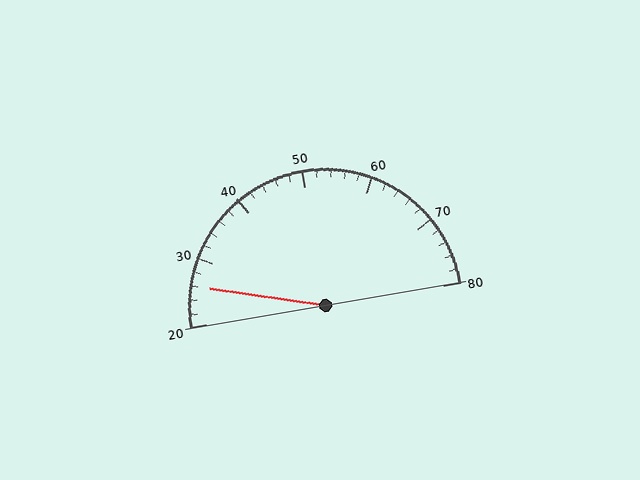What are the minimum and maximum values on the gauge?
The gauge ranges from 20 to 80.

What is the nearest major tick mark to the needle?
The nearest major tick mark is 30.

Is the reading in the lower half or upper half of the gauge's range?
The reading is in the lower half of the range (20 to 80).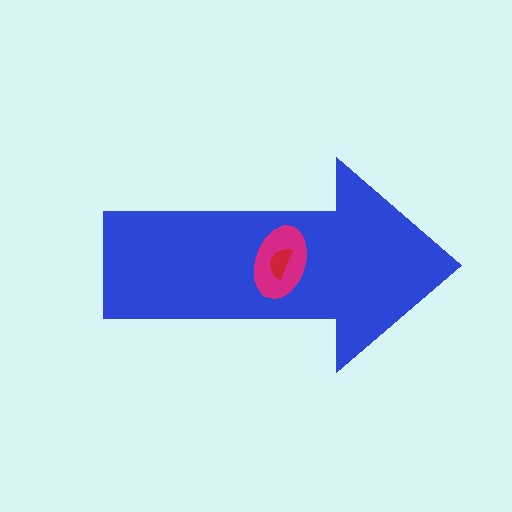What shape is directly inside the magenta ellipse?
The red semicircle.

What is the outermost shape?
The blue arrow.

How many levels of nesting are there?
3.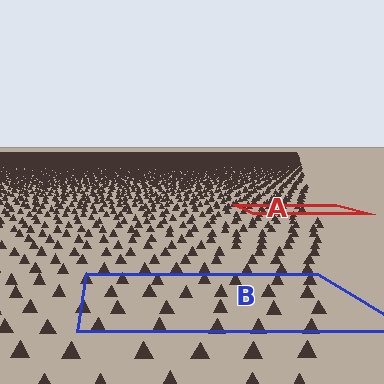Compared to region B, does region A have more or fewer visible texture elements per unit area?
Region A has more texture elements per unit area — they are packed more densely because it is farther away.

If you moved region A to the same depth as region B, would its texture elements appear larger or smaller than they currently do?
They would appear larger. At a closer depth, the same texture elements are projected at a bigger on-screen size.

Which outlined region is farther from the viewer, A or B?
Region A is farther from the viewer — the texture elements inside it appear smaller and more densely packed.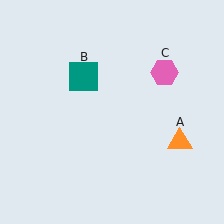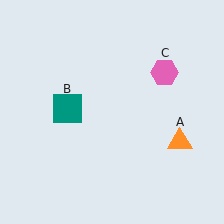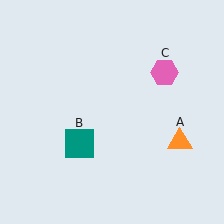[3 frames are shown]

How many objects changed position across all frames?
1 object changed position: teal square (object B).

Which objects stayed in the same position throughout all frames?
Orange triangle (object A) and pink hexagon (object C) remained stationary.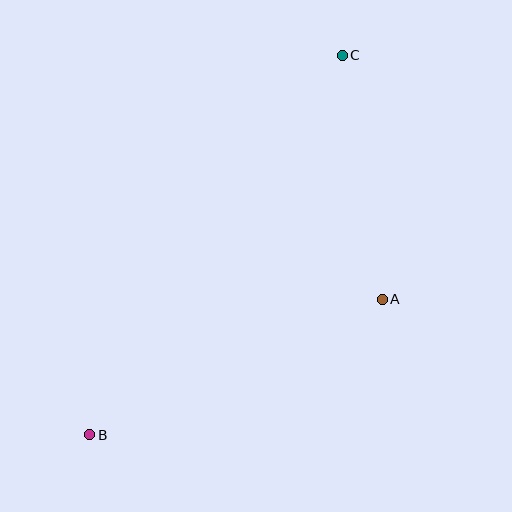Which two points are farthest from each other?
Points B and C are farthest from each other.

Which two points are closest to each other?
Points A and C are closest to each other.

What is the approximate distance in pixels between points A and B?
The distance between A and B is approximately 322 pixels.